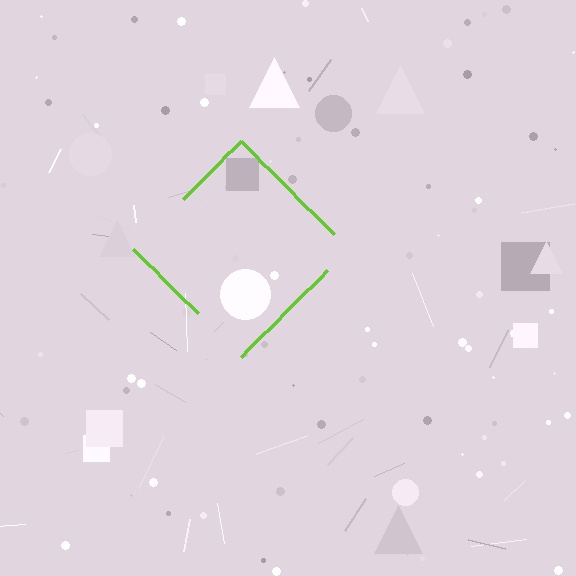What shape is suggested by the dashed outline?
The dashed outline suggests a diamond.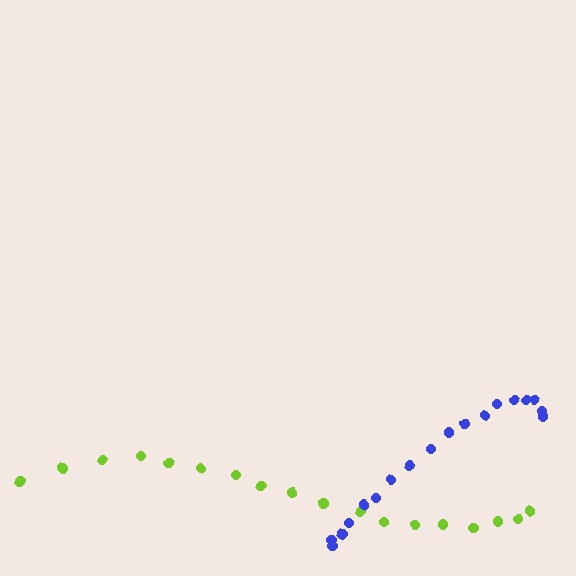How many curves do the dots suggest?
There are 2 distinct paths.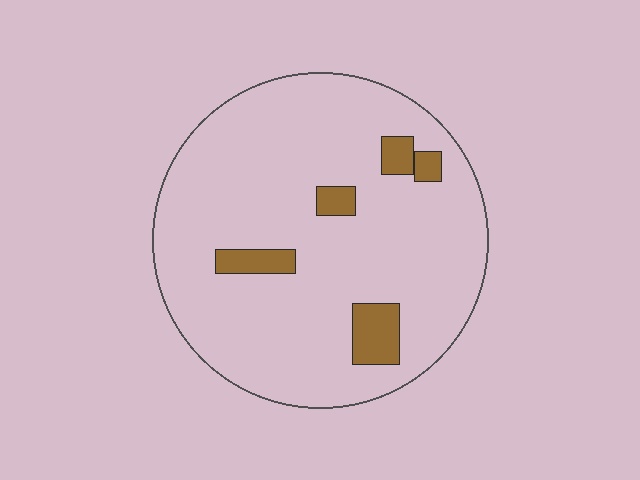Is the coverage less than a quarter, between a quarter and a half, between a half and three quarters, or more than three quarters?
Less than a quarter.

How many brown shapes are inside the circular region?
5.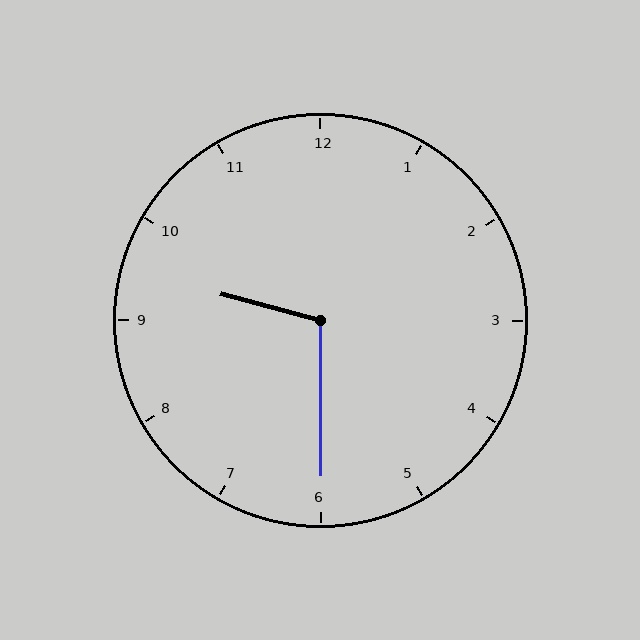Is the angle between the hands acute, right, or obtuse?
It is obtuse.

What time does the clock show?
9:30.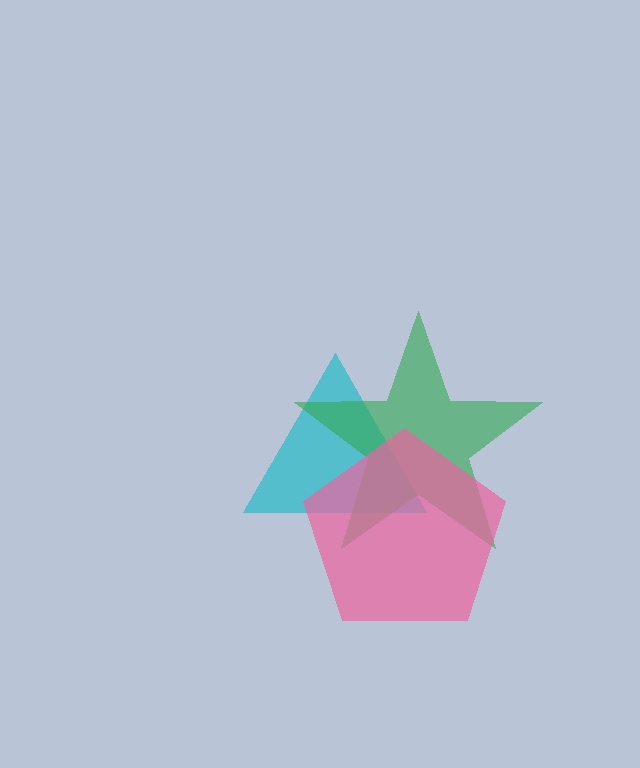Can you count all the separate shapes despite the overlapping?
Yes, there are 3 separate shapes.